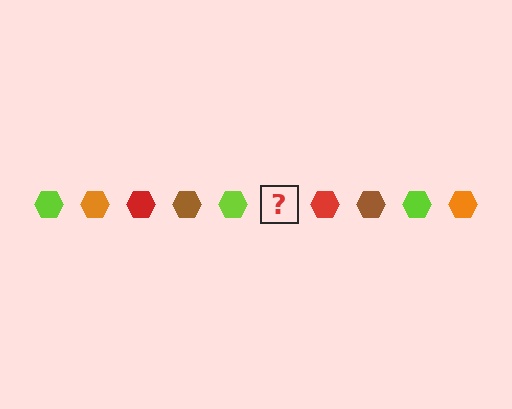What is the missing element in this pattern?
The missing element is an orange hexagon.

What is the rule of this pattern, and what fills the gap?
The rule is that the pattern cycles through lime, orange, red, brown hexagons. The gap should be filled with an orange hexagon.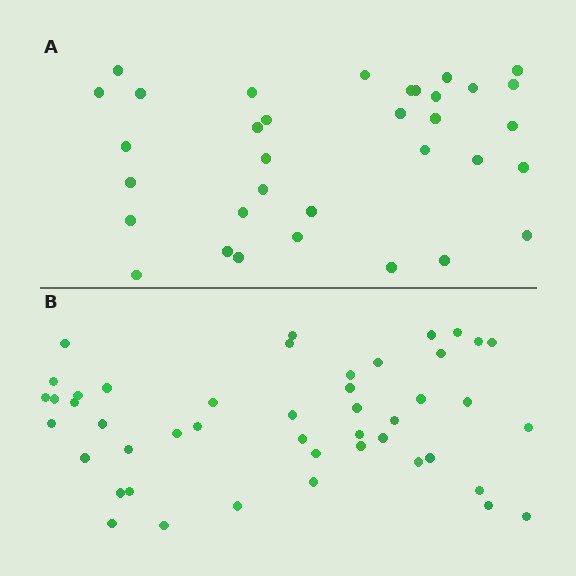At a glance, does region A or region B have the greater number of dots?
Region B (the bottom region) has more dots.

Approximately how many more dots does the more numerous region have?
Region B has roughly 12 or so more dots than region A.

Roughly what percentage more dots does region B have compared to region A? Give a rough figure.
About 35% more.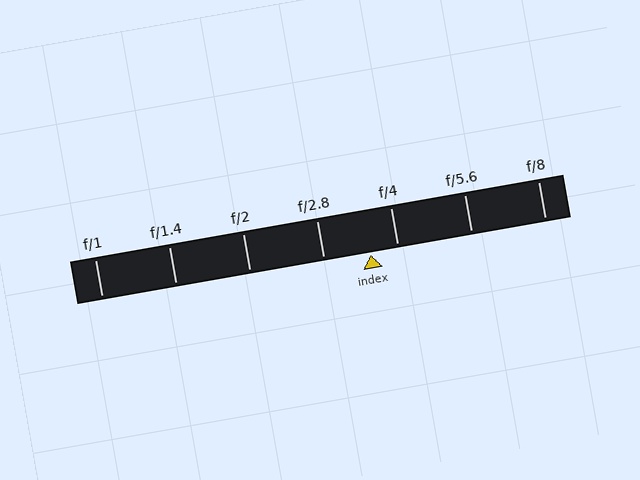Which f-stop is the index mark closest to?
The index mark is closest to f/4.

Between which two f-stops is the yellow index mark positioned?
The index mark is between f/2.8 and f/4.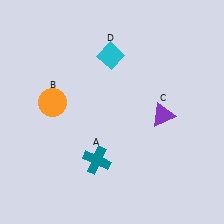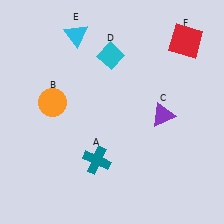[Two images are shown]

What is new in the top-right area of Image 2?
A red square (F) was added in the top-right area of Image 2.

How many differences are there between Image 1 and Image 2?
There are 2 differences between the two images.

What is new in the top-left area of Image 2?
A cyan triangle (E) was added in the top-left area of Image 2.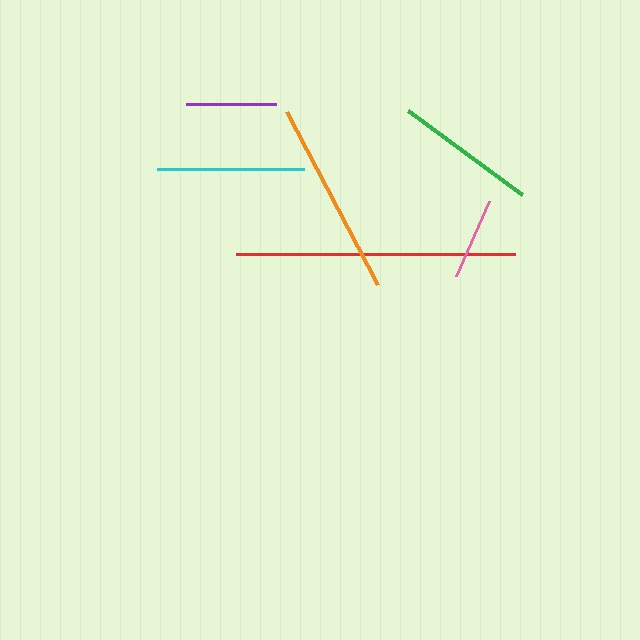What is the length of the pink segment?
The pink segment is approximately 82 pixels long.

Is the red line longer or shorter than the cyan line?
The red line is longer than the cyan line.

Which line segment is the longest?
The red line is the longest at approximately 279 pixels.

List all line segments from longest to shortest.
From longest to shortest: red, orange, cyan, green, purple, pink.